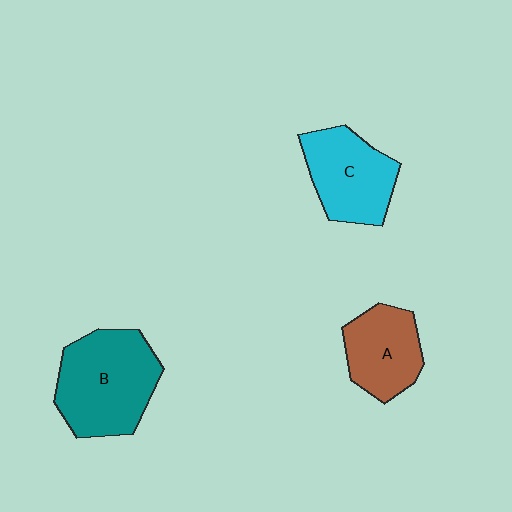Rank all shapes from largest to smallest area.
From largest to smallest: B (teal), C (cyan), A (brown).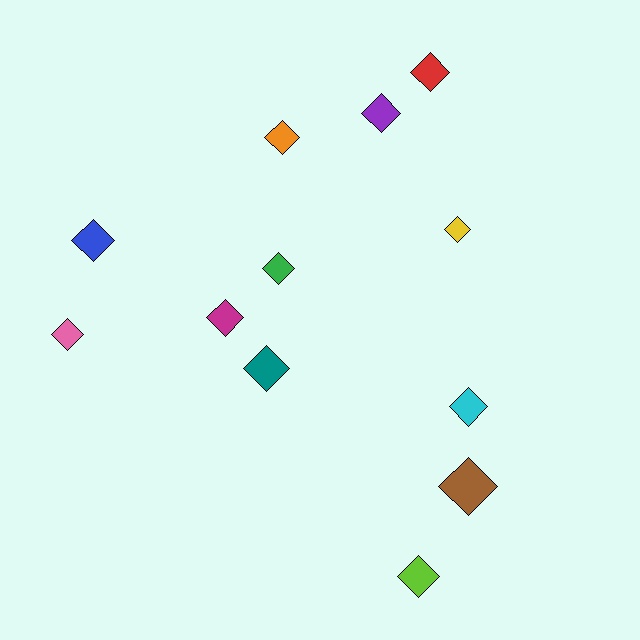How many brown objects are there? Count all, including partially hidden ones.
There is 1 brown object.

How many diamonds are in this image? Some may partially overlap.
There are 12 diamonds.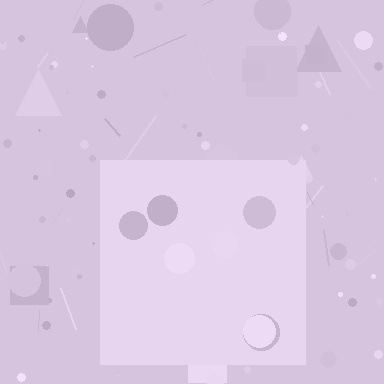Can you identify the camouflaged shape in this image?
The camouflaged shape is a square.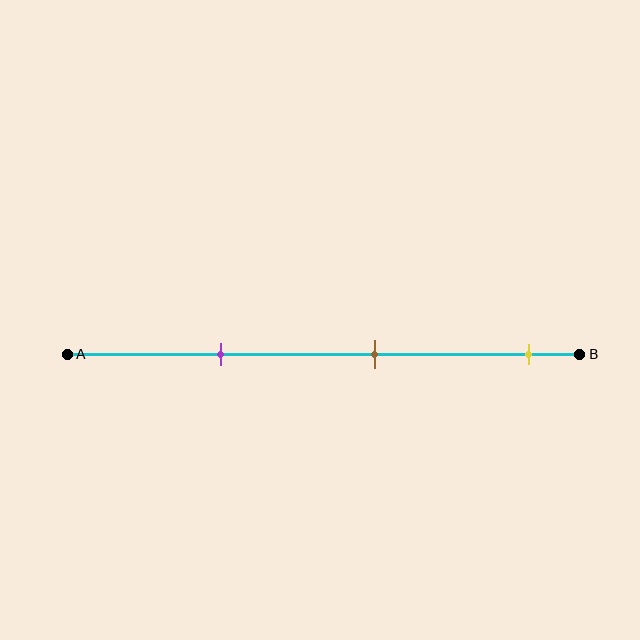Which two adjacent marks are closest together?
The purple and brown marks are the closest adjacent pair.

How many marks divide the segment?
There are 3 marks dividing the segment.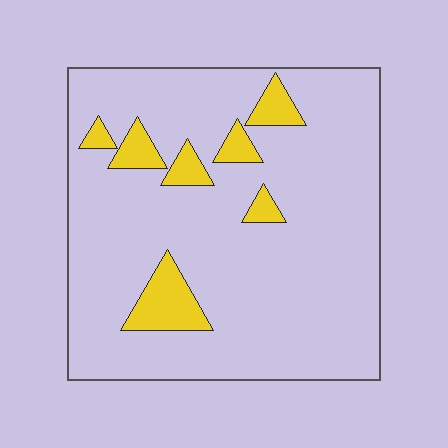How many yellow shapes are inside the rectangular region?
7.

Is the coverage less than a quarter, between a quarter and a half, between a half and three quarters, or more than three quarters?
Less than a quarter.